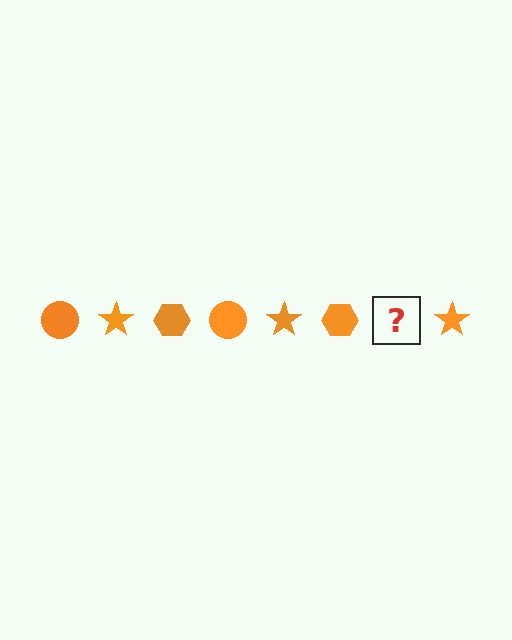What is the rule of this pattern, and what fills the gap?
The rule is that the pattern cycles through circle, star, hexagon shapes in orange. The gap should be filled with an orange circle.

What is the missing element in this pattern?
The missing element is an orange circle.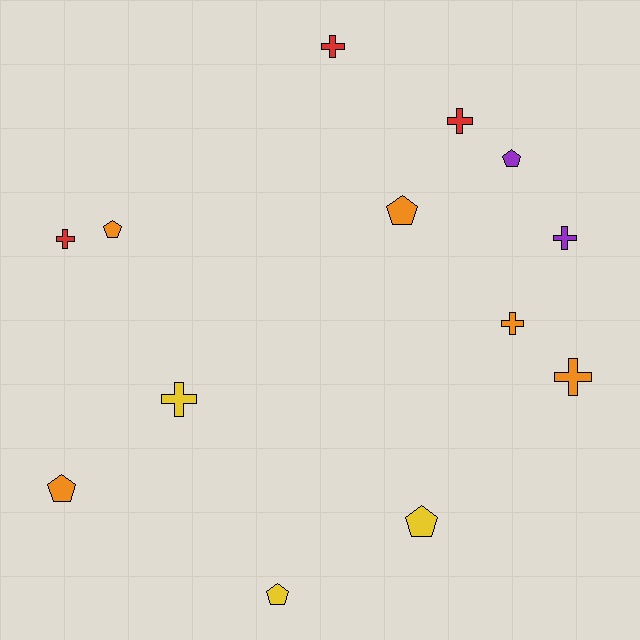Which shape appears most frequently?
Cross, with 7 objects.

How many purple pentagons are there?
There is 1 purple pentagon.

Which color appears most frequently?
Orange, with 5 objects.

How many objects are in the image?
There are 13 objects.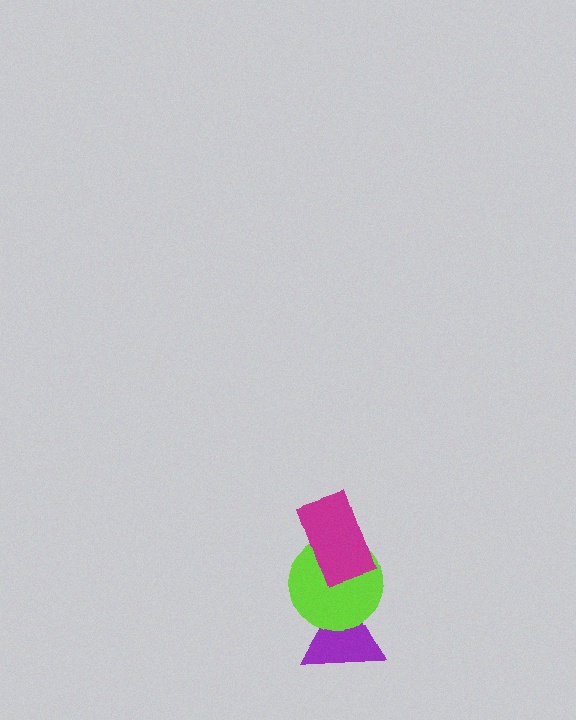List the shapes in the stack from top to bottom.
From top to bottom: the magenta rectangle, the lime circle, the purple triangle.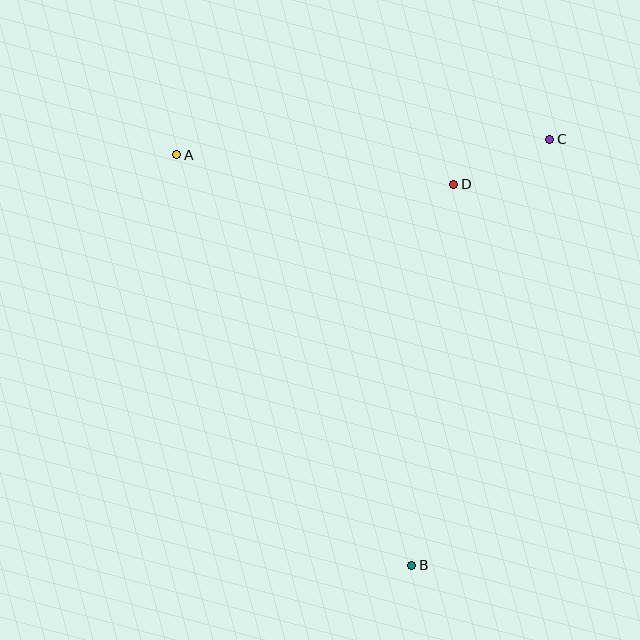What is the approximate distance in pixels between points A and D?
The distance between A and D is approximately 279 pixels.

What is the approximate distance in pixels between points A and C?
The distance between A and C is approximately 374 pixels.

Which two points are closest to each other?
Points C and D are closest to each other.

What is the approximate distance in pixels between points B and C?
The distance between B and C is approximately 448 pixels.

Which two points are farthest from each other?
Points A and B are farthest from each other.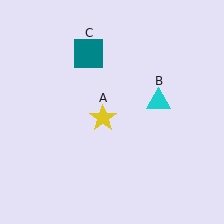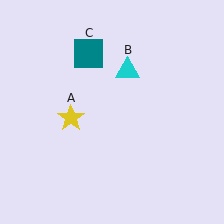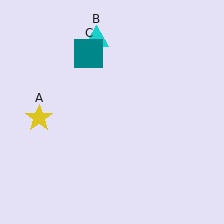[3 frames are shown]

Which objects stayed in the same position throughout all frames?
Teal square (object C) remained stationary.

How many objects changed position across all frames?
2 objects changed position: yellow star (object A), cyan triangle (object B).